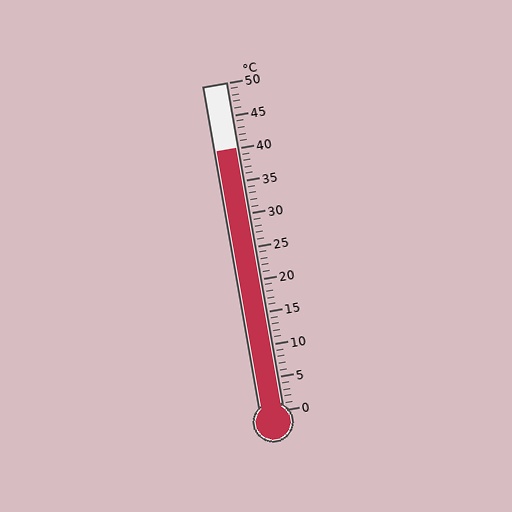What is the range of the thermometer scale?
The thermometer scale ranges from 0°C to 50°C.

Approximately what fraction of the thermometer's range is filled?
The thermometer is filled to approximately 80% of its range.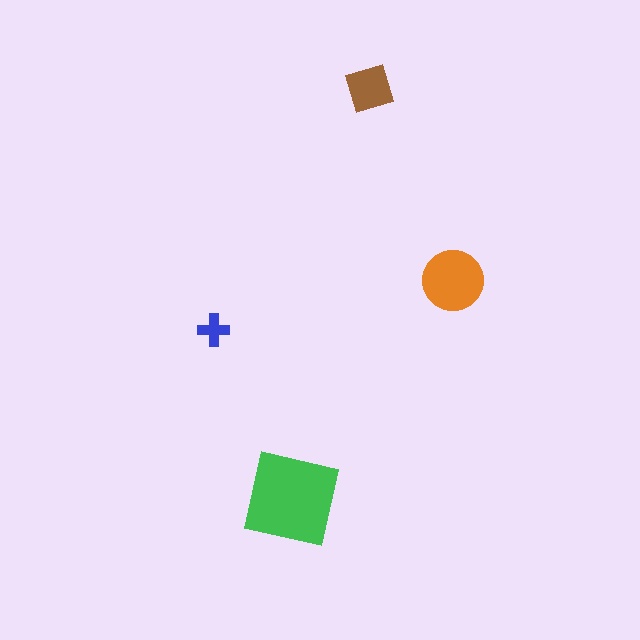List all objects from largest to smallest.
The green square, the orange circle, the brown diamond, the blue cross.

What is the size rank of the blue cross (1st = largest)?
4th.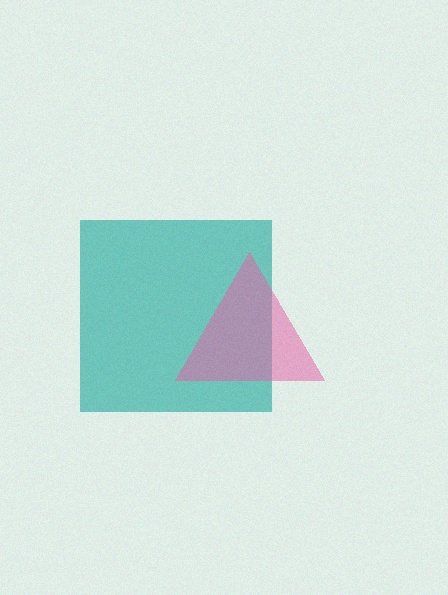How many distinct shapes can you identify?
There are 2 distinct shapes: a teal square, a pink triangle.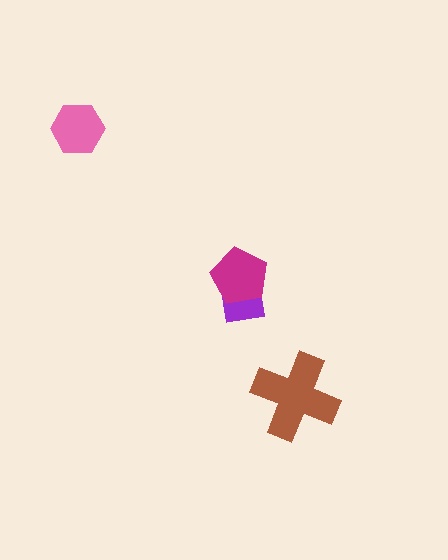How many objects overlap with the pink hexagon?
0 objects overlap with the pink hexagon.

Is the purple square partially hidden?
Yes, it is partially covered by another shape.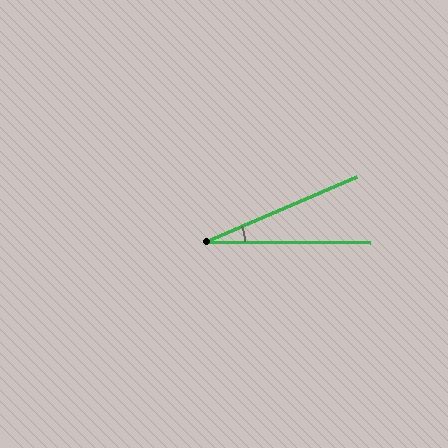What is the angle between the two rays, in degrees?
Approximately 24 degrees.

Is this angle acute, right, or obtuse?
It is acute.